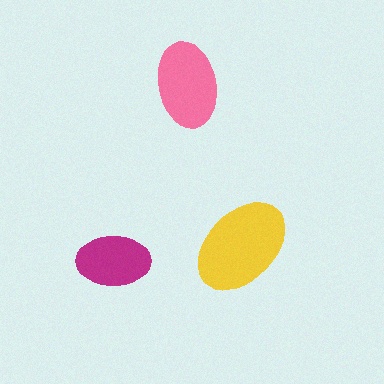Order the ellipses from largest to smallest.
the yellow one, the pink one, the magenta one.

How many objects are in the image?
There are 3 objects in the image.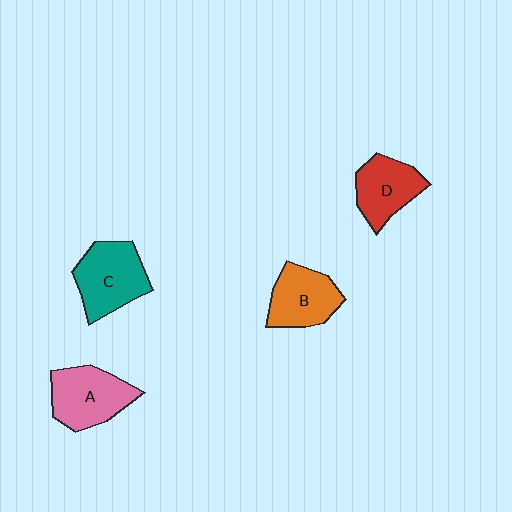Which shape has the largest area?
Shape C (teal).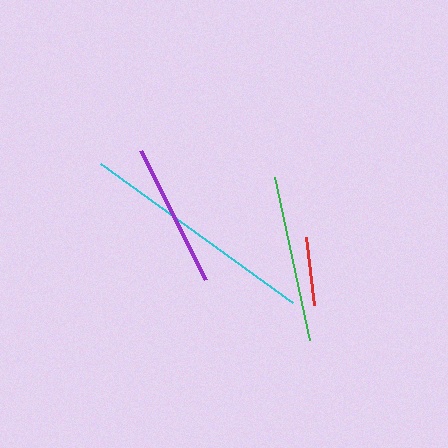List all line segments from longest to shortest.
From longest to shortest: cyan, green, purple, red.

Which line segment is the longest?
The cyan line is the longest at approximately 237 pixels.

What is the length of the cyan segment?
The cyan segment is approximately 237 pixels long.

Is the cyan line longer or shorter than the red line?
The cyan line is longer than the red line.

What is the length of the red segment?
The red segment is approximately 68 pixels long.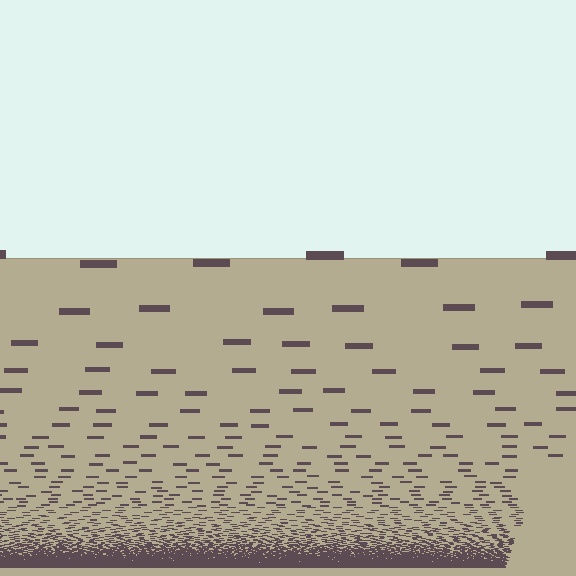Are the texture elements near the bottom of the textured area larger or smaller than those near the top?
Smaller. The gradient is inverted — elements near the bottom are smaller and denser.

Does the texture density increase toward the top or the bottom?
Density increases toward the bottom.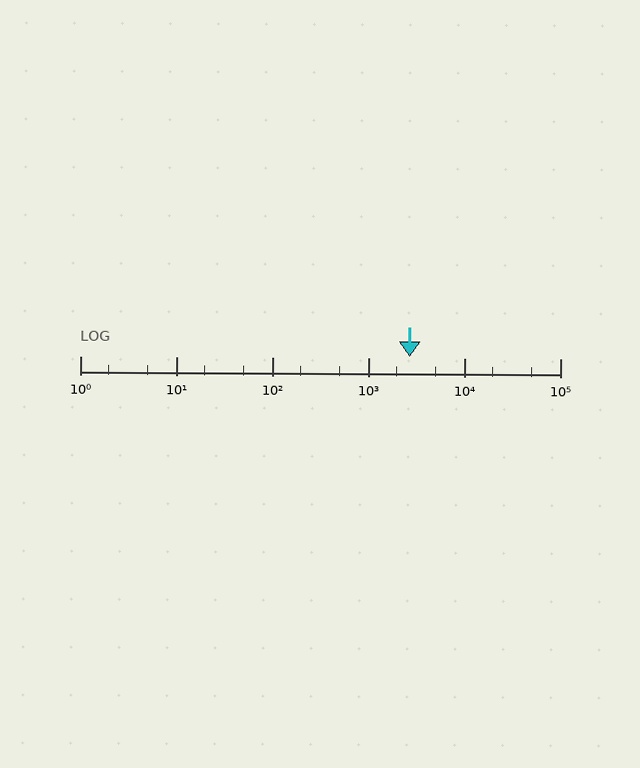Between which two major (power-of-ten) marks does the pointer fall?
The pointer is between 1000 and 10000.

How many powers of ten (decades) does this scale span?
The scale spans 5 decades, from 1 to 100000.